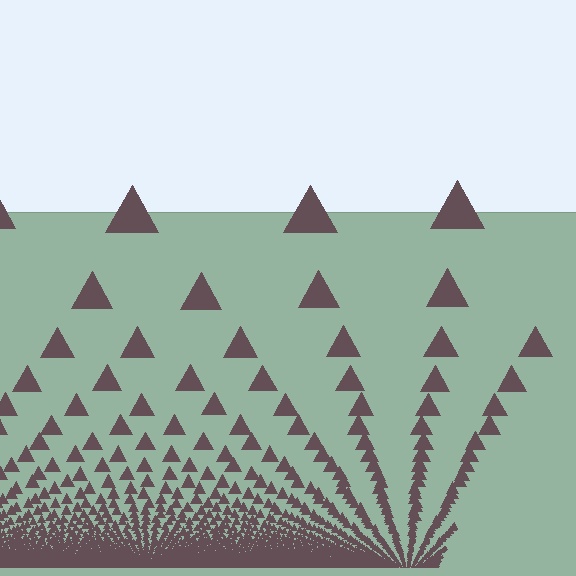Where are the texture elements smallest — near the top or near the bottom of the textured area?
Near the bottom.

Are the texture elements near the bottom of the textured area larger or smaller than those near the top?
Smaller. The gradient is inverted — elements near the bottom are smaller and denser.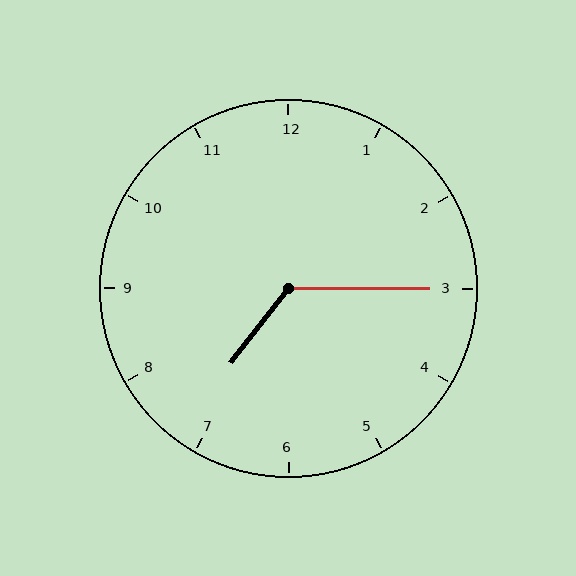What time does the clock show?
7:15.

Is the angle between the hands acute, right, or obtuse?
It is obtuse.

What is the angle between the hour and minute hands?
Approximately 128 degrees.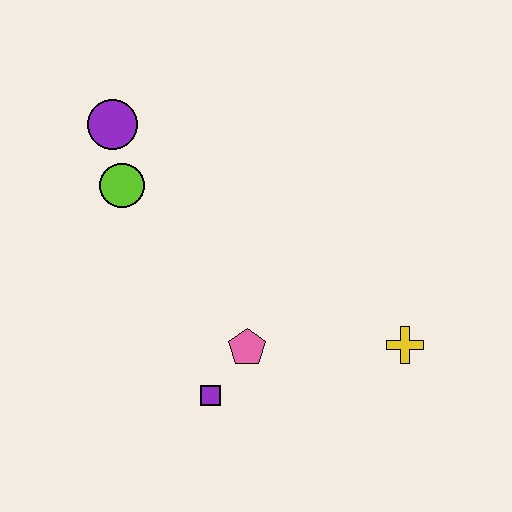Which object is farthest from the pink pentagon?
The purple circle is farthest from the pink pentagon.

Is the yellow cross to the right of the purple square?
Yes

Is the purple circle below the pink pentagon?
No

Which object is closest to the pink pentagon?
The purple square is closest to the pink pentagon.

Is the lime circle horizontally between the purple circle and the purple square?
Yes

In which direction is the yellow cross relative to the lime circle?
The yellow cross is to the right of the lime circle.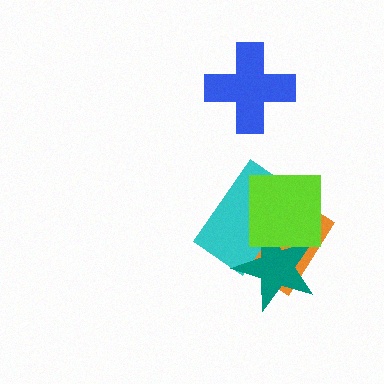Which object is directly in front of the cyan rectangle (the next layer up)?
The teal star is directly in front of the cyan rectangle.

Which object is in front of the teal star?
The lime square is in front of the teal star.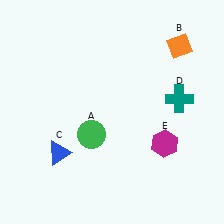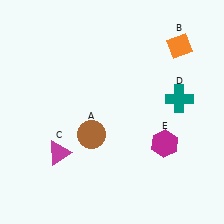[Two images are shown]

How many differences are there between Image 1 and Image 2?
There are 2 differences between the two images.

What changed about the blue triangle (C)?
In Image 1, C is blue. In Image 2, it changed to magenta.